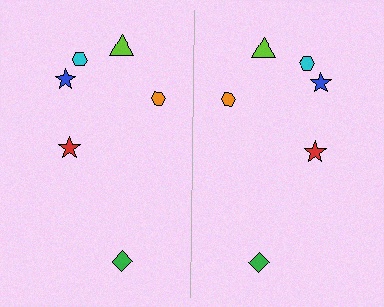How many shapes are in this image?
There are 12 shapes in this image.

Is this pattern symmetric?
Yes, this pattern has bilateral (reflection) symmetry.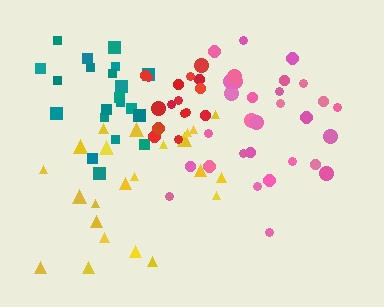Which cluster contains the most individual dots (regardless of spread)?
Pink (30).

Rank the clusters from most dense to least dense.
red, teal, pink, yellow.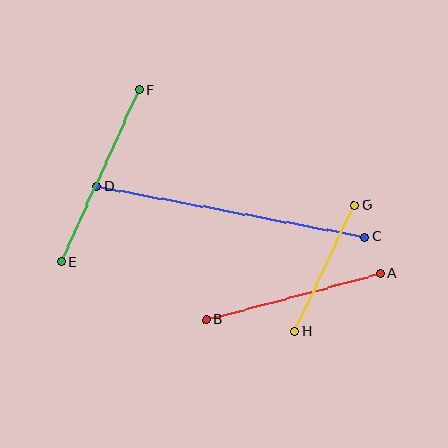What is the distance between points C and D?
The distance is approximately 273 pixels.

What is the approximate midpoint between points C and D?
The midpoint is at approximately (231, 212) pixels.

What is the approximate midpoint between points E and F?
The midpoint is at approximately (100, 176) pixels.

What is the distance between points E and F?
The distance is approximately 189 pixels.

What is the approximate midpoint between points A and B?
The midpoint is at approximately (293, 296) pixels.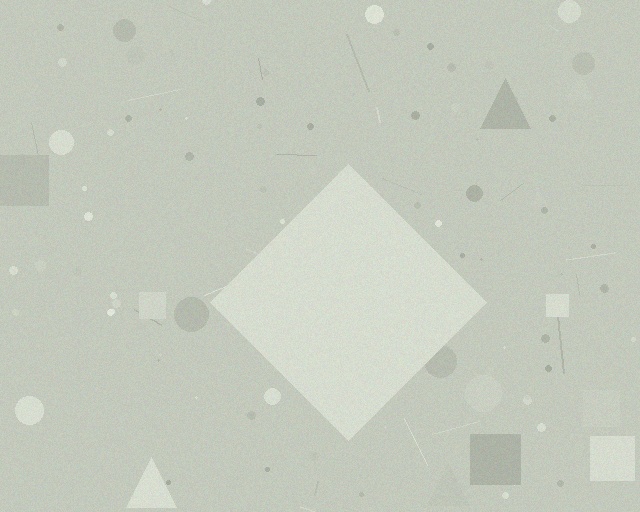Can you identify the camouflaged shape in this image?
The camouflaged shape is a diamond.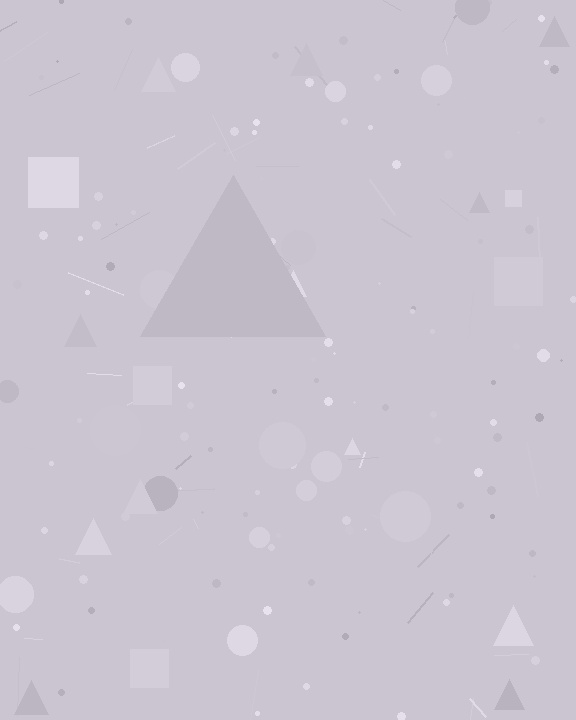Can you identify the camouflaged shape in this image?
The camouflaged shape is a triangle.